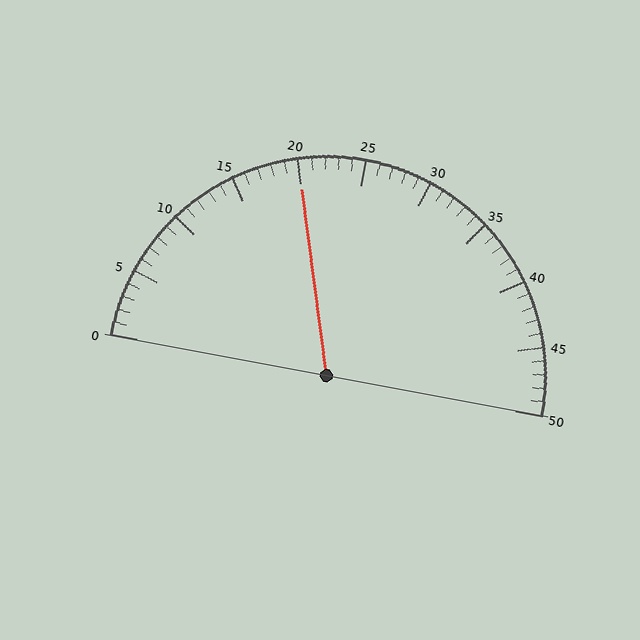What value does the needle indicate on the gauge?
The needle indicates approximately 20.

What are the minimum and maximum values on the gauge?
The gauge ranges from 0 to 50.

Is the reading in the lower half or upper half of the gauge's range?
The reading is in the lower half of the range (0 to 50).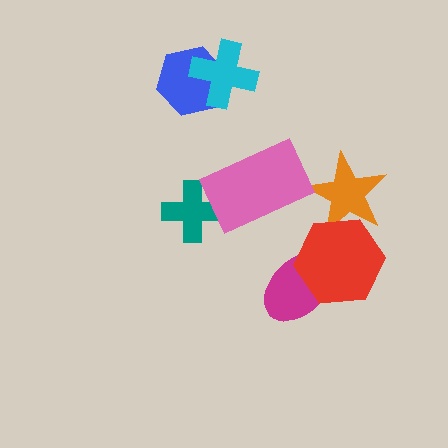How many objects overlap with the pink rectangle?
1 object overlaps with the pink rectangle.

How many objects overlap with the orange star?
1 object overlaps with the orange star.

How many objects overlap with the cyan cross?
1 object overlaps with the cyan cross.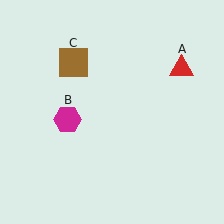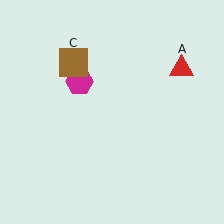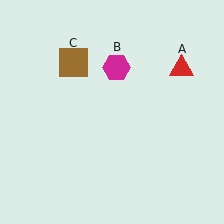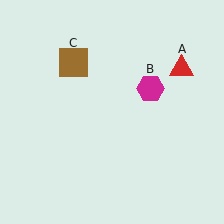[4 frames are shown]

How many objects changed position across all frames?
1 object changed position: magenta hexagon (object B).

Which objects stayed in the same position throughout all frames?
Red triangle (object A) and brown square (object C) remained stationary.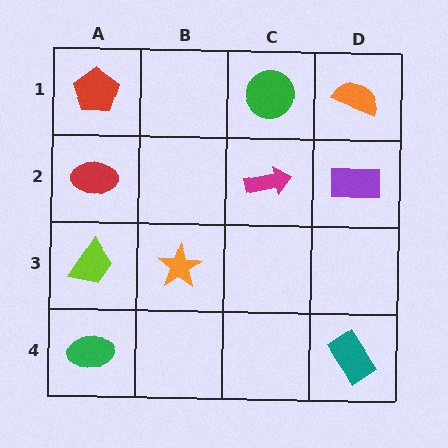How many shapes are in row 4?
2 shapes.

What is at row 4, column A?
A green ellipse.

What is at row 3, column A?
A lime trapezoid.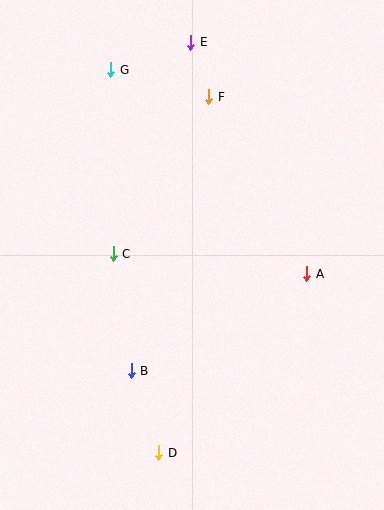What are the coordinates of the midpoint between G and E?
The midpoint between G and E is at (151, 56).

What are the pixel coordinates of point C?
Point C is at (113, 254).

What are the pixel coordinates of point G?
Point G is at (111, 70).